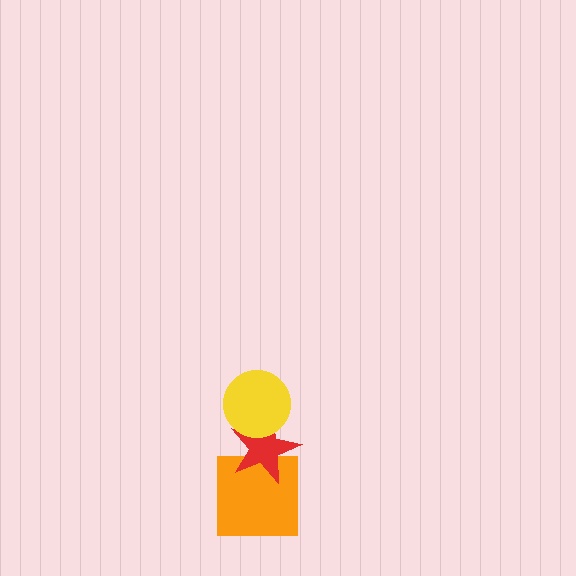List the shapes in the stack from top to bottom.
From top to bottom: the yellow circle, the red star, the orange square.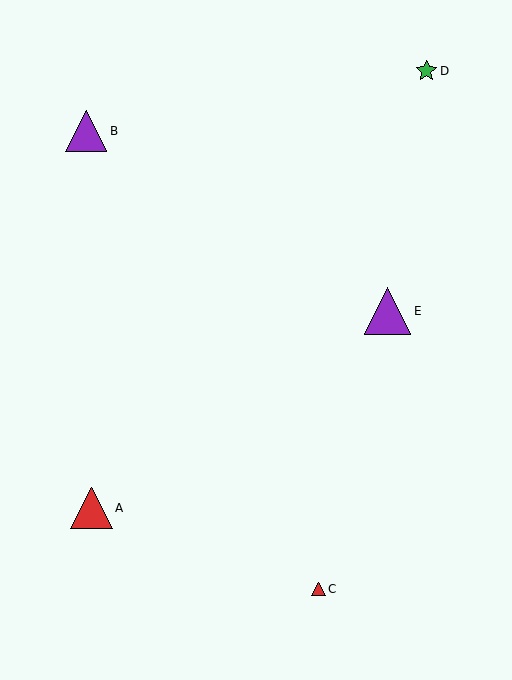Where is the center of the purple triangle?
The center of the purple triangle is at (86, 131).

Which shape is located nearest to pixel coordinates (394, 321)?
The purple triangle (labeled E) at (387, 311) is nearest to that location.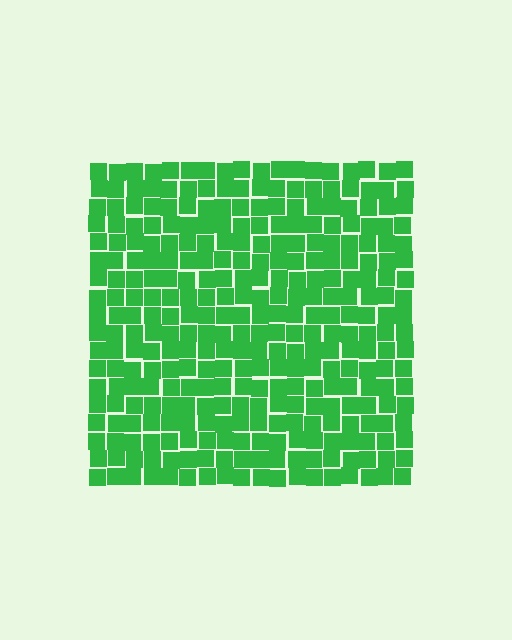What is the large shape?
The large shape is a square.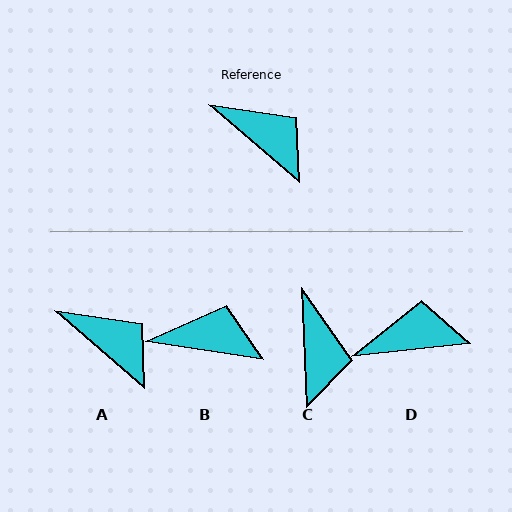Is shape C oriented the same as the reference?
No, it is off by about 47 degrees.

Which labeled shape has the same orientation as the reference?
A.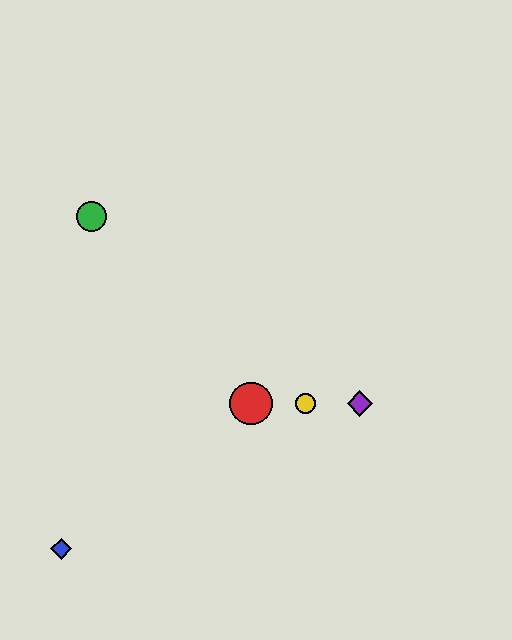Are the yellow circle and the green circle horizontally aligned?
No, the yellow circle is at y≈404 and the green circle is at y≈217.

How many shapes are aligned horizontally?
3 shapes (the red circle, the yellow circle, the purple diamond) are aligned horizontally.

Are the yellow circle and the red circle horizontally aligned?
Yes, both are at y≈404.